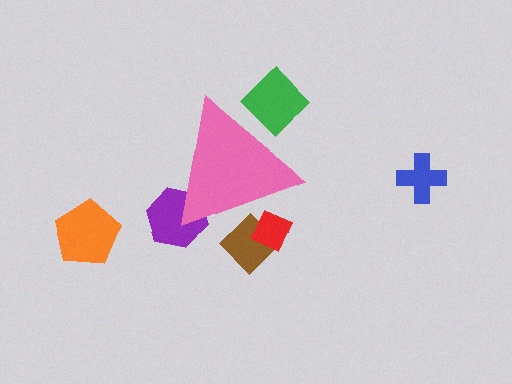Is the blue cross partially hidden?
No, the blue cross is fully visible.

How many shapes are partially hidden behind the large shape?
4 shapes are partially hidden.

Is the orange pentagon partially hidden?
No, the orange pentagon is fully visible.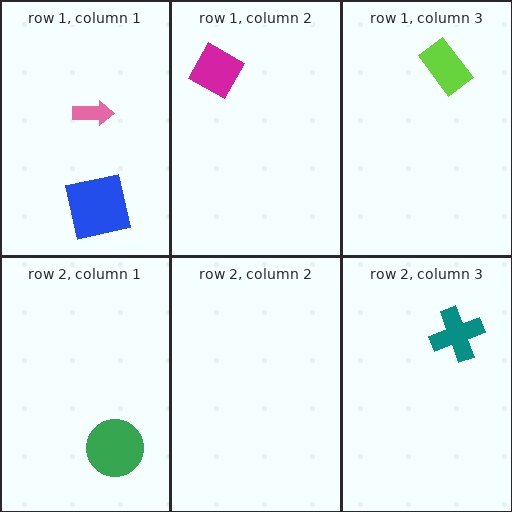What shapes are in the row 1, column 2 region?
The magenta diamond.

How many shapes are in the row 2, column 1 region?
1.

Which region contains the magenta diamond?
The row 1, column 2 region.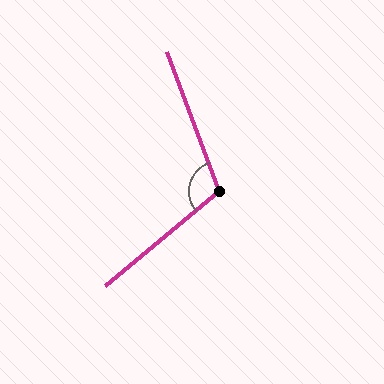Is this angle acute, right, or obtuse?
It is obtuse.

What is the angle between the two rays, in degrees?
Approximately 109 degrees.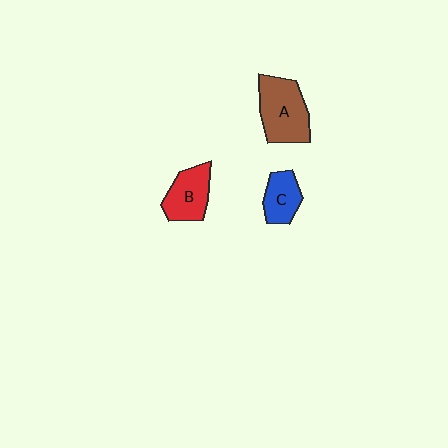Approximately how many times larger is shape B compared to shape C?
Approximately 1.3 times.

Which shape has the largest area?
Shape A (brown).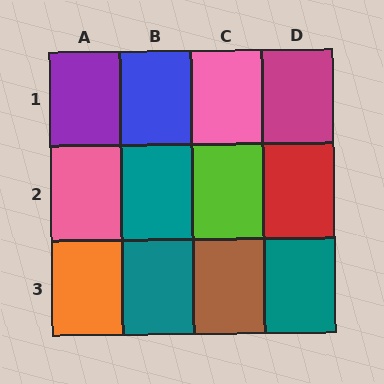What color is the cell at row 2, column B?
Teal.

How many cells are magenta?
1 cell is magenta.